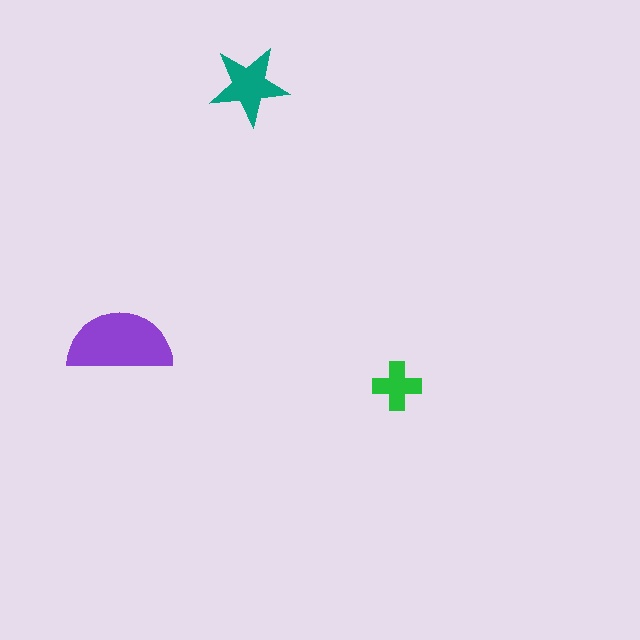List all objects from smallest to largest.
The green cross, the teal star, the purple semicircle.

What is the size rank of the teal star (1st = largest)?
2nd.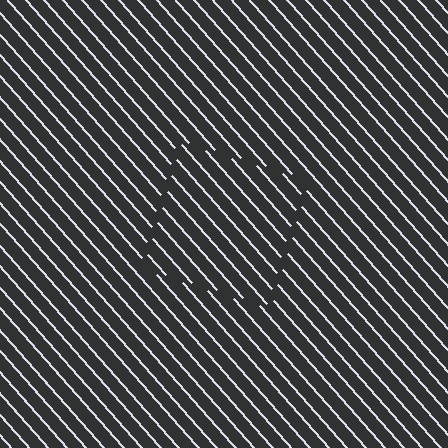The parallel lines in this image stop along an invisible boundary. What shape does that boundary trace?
An illusory square. The interior of the shape contains the same grating, shifted by half a period — the contour is defined by the phase discontinuity where line-ends from the inner and outer gratings abut.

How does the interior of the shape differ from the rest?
The interior of the shape contains the same grating, shifted by half a period — the contour is defined by the phase discontinuity where line-ends from the inner and outer gratings abut.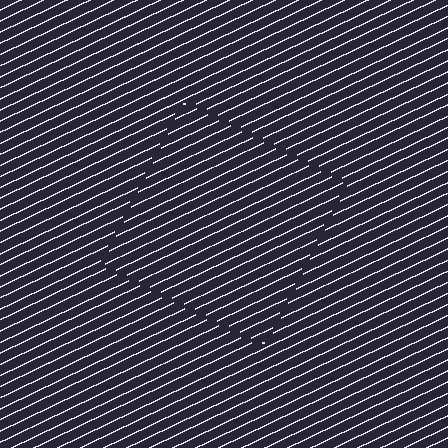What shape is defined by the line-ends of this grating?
An illusory square. The interior of the shape contains the same grating, shifted by half a period — the contour is defined by the phase discontinuity where line-ends from the inner and outer gratings abut.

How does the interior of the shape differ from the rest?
The interior of the shape contains the same grating, shifted by half a period — the contour is defined by the phase discontinuity where line-ends from the inner and outer gratings abut.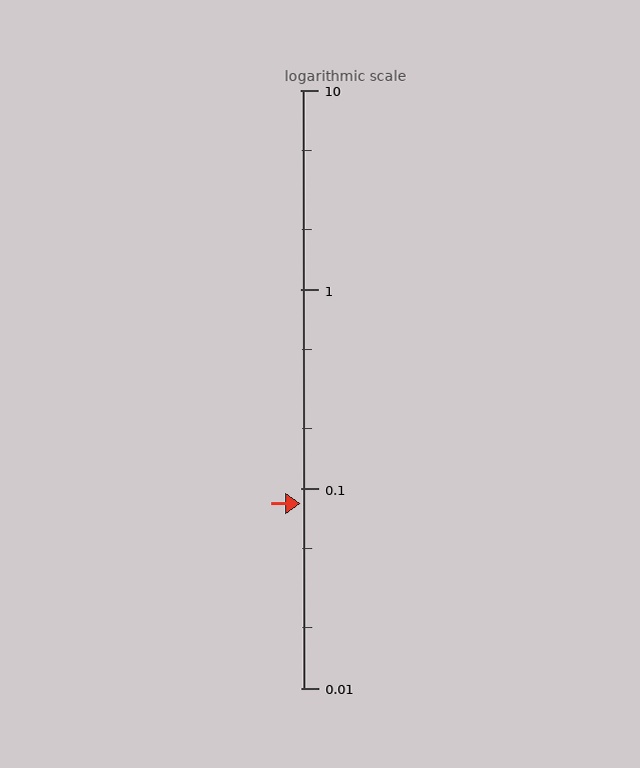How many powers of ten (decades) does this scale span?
The scale spans 3 decades, from 0.01 to 10.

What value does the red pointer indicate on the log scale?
The pointer indicates approximately 0.084.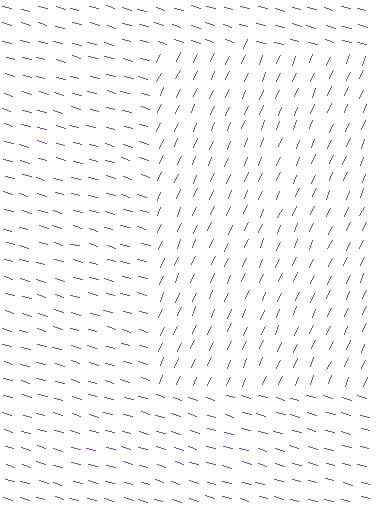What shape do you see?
I see a rectangle.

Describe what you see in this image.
The image is filled with small purple line segments. A rectangle region in the image has lines oriented differently from the surrounding lines, creating a visible texture boundary.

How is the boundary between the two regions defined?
The boundary is defined purely by a change in line orientation (approximately 81 degrees difference). All lines are the same color and thickness.